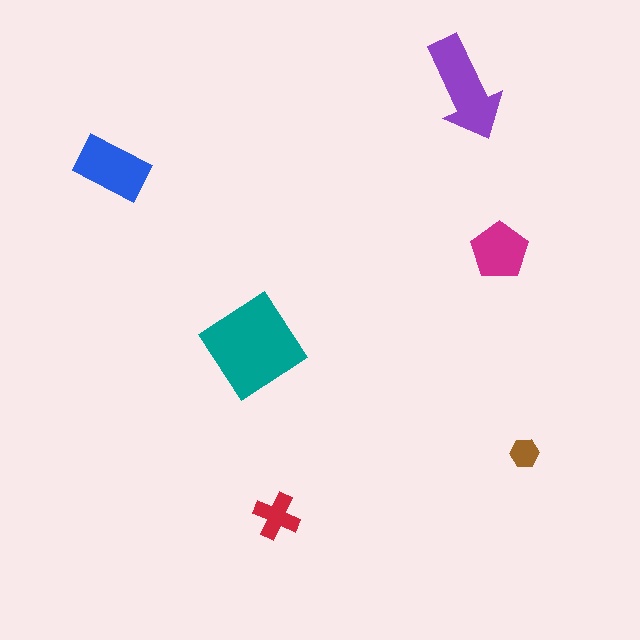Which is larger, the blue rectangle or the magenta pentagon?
The blue rectangle.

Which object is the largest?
The teal diamond.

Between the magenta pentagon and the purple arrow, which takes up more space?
The purple arrow.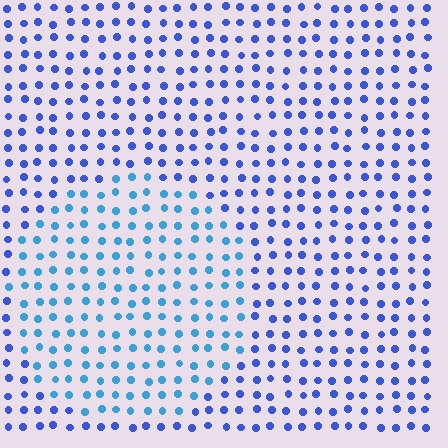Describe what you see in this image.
The image is filled with small blue elements in a uniform arrangement. A circle-shaped region is visible where the elements are tinted to a slightly different hue, forming a subtle color boundary.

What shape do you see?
I see a circle.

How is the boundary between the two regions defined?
The boundary is defined purely by a slight shift in hue (about 30 degrees). Spacing, size, and orientation are identical on both sides.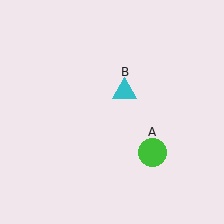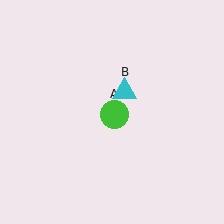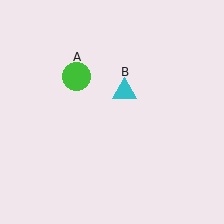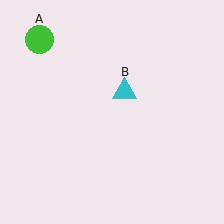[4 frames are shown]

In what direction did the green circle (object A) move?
The green circle (object A) moved up and to the left.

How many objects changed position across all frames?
1 object changed position: green circle (object A).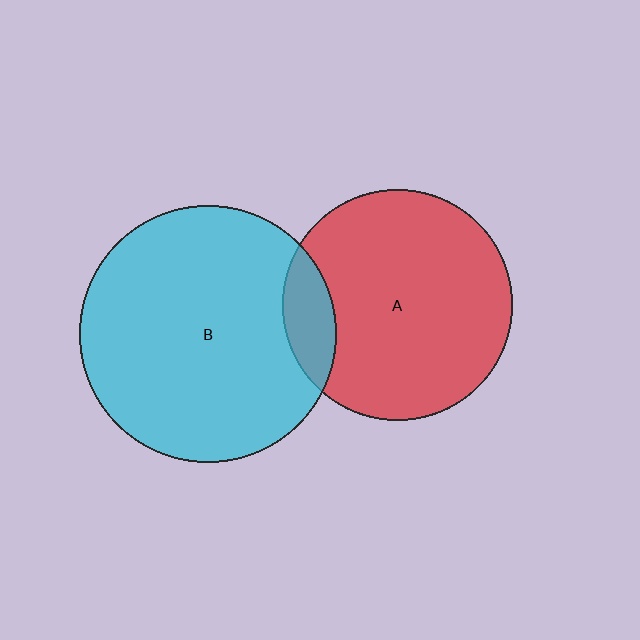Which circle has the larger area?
Circle B (cyan).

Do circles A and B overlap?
Yes.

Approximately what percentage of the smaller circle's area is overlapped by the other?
Approximately 15%.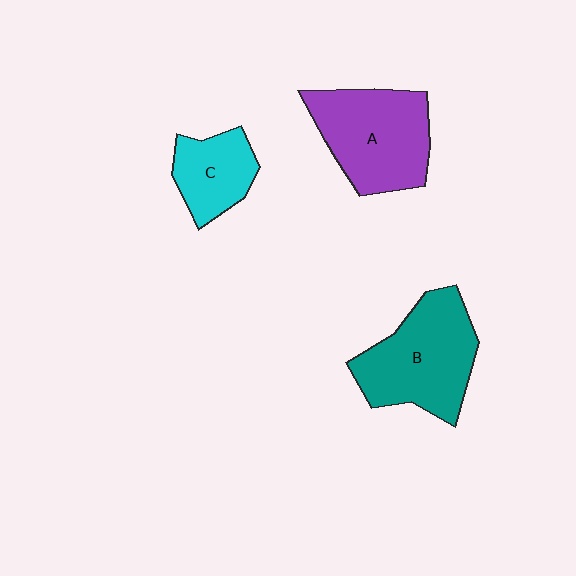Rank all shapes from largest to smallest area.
From largest to smallest: B (teal), A (purple), C (cyan).